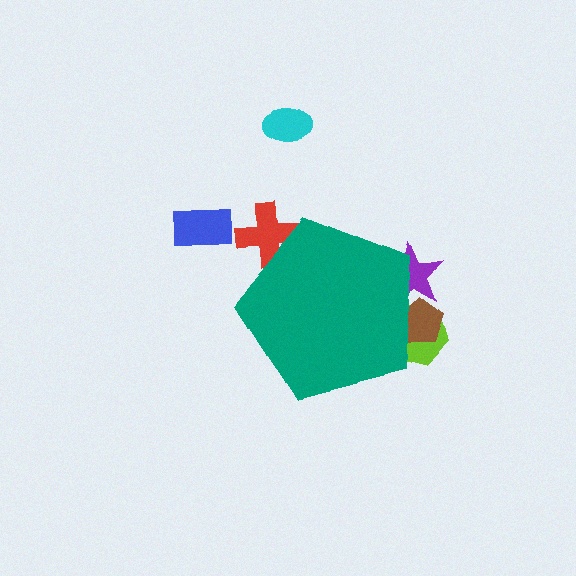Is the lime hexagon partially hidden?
Yes, the lime hexagon is partially hidden behind the teal pentagon.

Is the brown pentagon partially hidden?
Yes, the brown pentagon is partially hidden behind the teal pentagon.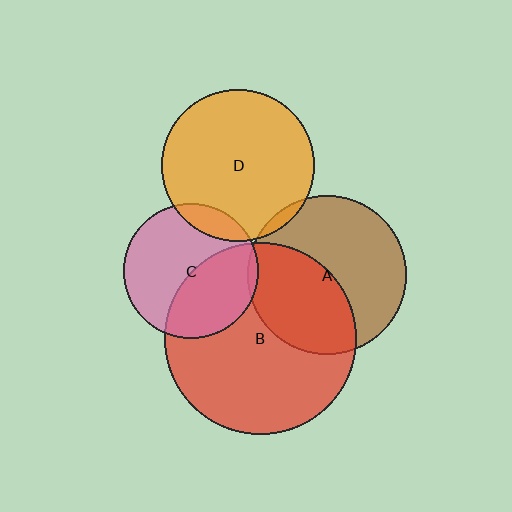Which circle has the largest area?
Circle B (red).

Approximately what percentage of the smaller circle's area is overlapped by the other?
Approximately 5%.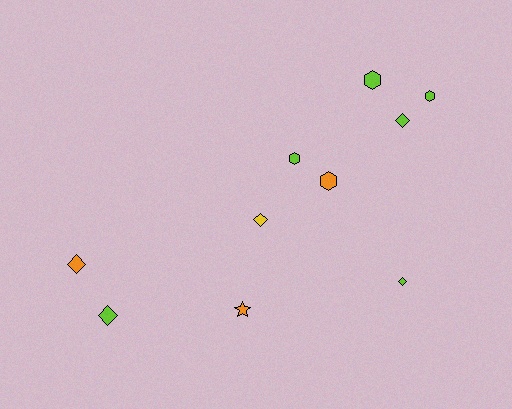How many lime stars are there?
There are no lime stars.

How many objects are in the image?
There are 10 objects.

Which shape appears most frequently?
Diamond, with 5 objects.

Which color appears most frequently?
Lime, with 6 objects.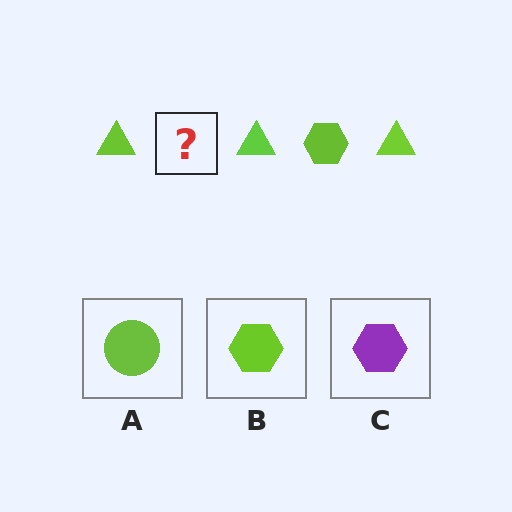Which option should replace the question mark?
Option B.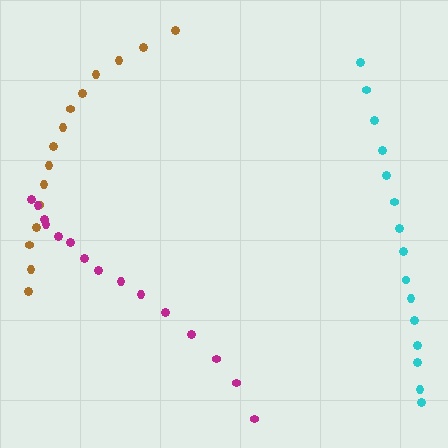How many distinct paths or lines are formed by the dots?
There are 3 distinct paths.